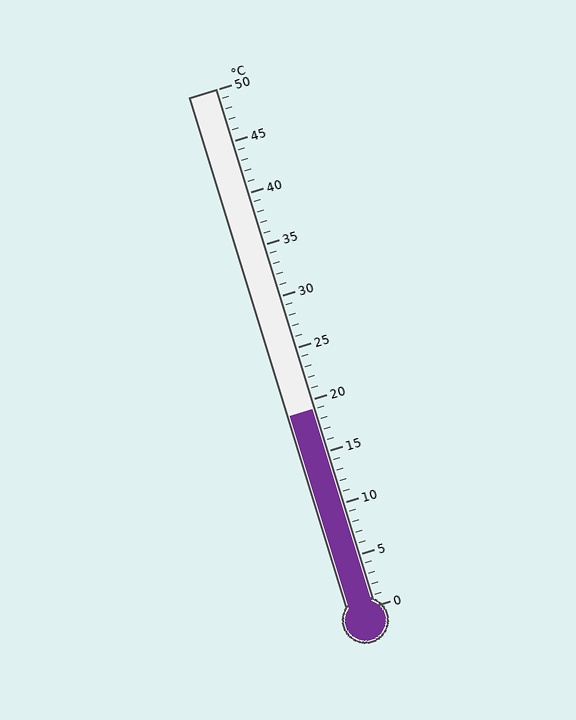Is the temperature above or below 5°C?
The temperature is above 5°C.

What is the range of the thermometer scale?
The thermometer scale ranges from 0°C to 50°C.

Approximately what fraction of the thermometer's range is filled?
The thermometer is filled to approximately 40% of its range.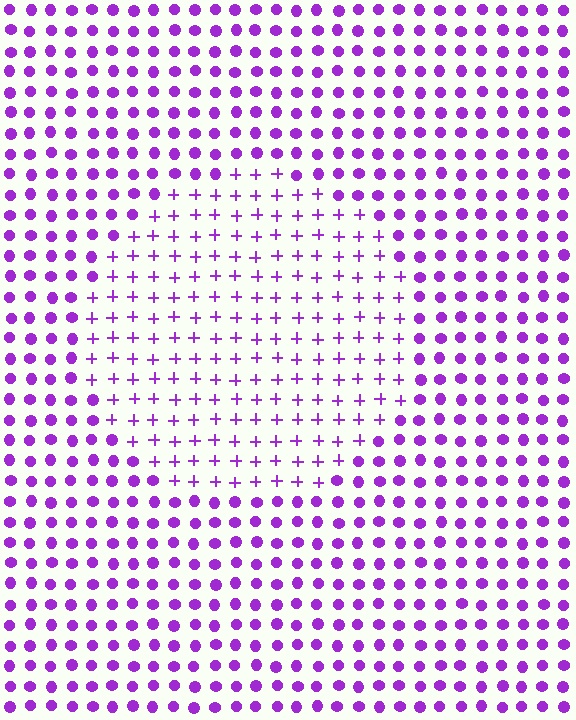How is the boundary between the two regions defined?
The boundary is defined by a change in element shape: plus signs inside vs. circles outside. All elements share the same color and spacing.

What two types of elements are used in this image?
The image uses plus signs inside the circle region and circles outside it.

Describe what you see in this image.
The image is filled with small purple elements arranged in a uniform grid. A circle-shaped region contains plus signs, while the surrounding area contains circles. The boundary is defined purely by the change in element shape.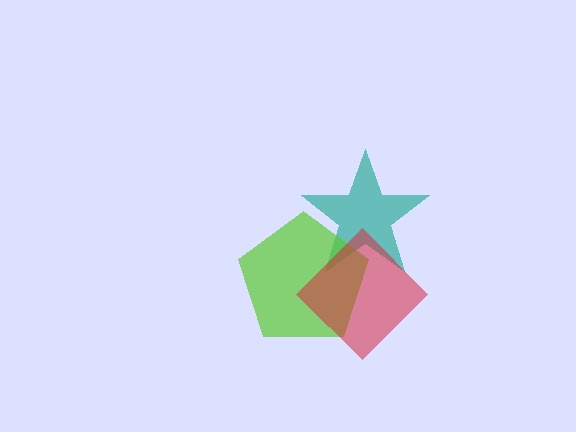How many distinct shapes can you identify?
There are 3 distinct shapes: a teal star, a lime pentagon, a red diamond.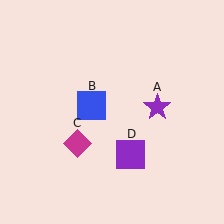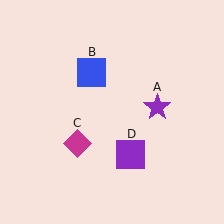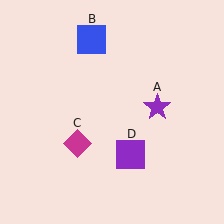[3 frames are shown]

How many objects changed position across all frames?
1 object changed position: blue square (object B).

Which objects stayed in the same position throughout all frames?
Purple star (object A) and magenta diamond (object C) and purple square (object D) remained stationary.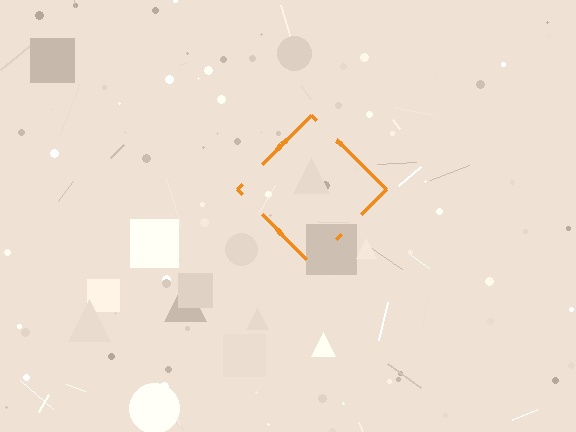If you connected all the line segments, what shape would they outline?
They would outline a diamond.